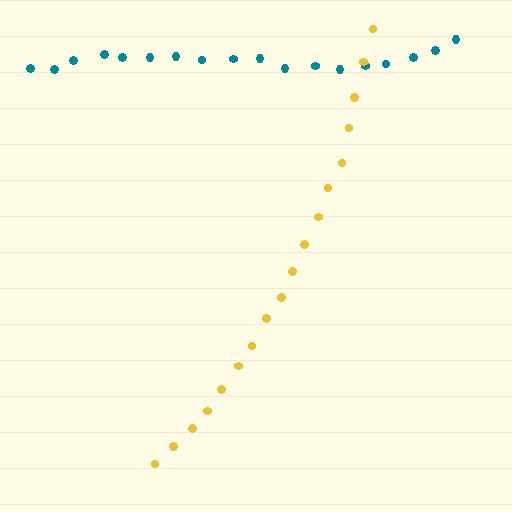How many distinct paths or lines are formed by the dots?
There are 2 distinct paths.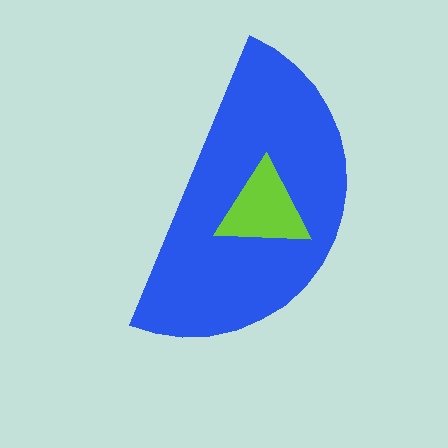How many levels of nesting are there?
2.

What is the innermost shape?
The lime triangle.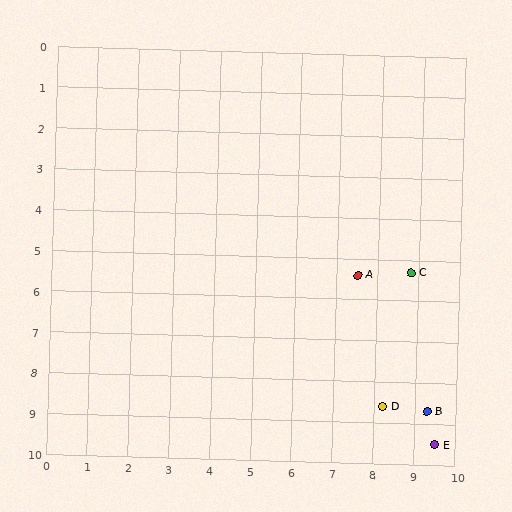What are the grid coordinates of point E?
Point E is at approximately (9.5, 9.5).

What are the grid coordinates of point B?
Point B is at approximately (9.3, 8.7).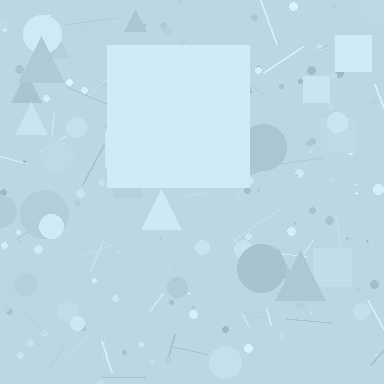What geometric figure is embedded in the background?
A square is embedded in the background.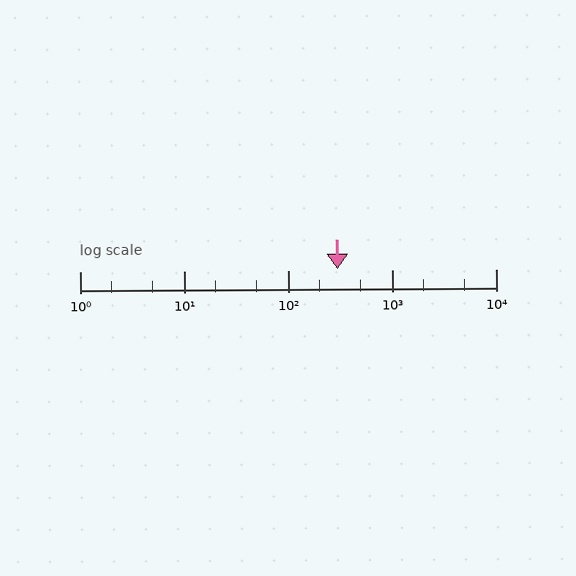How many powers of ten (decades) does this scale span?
The scale spans 4 decades, from 1 to 10000.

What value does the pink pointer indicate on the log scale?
The pointer indicates approximately 300.